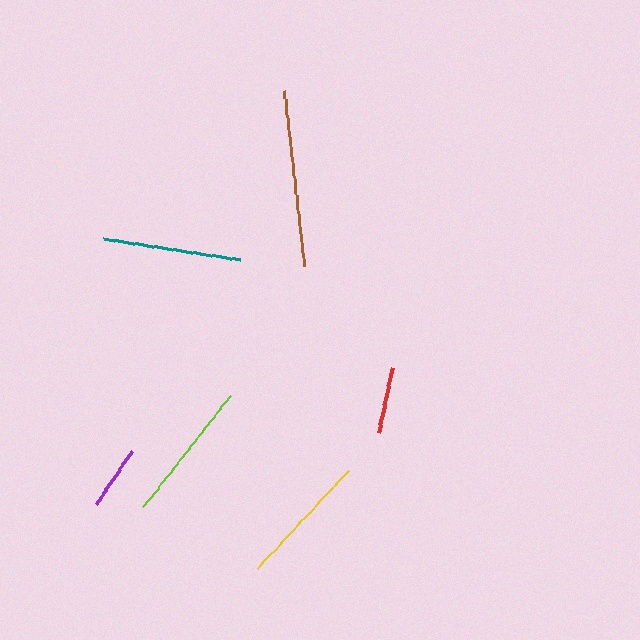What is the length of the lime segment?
The lime segment is approximately 142 pixels long.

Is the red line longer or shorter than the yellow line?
The yellow line is longer than the red line.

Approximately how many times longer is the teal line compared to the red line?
The teal line is approximately 2.1 times the length of the red line.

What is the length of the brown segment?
The brown segment is approximately 177 pixels long.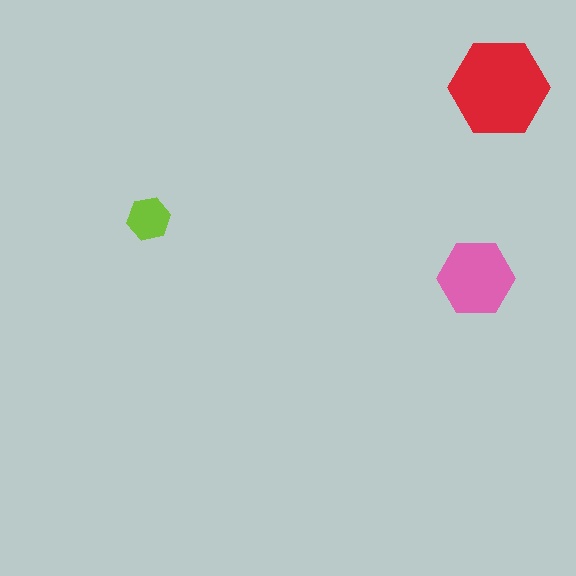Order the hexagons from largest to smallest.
the red one, the pink one, the lime one.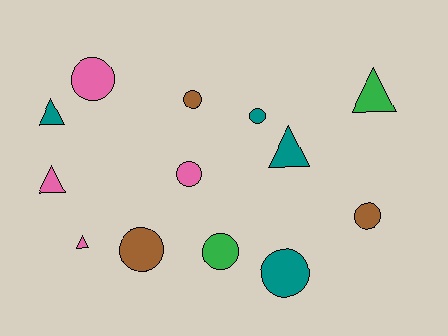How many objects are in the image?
There are 13 objects.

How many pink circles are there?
There are 2 pink circles.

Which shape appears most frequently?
Circle, with 8 objects.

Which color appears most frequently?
Pink, with 4 objects.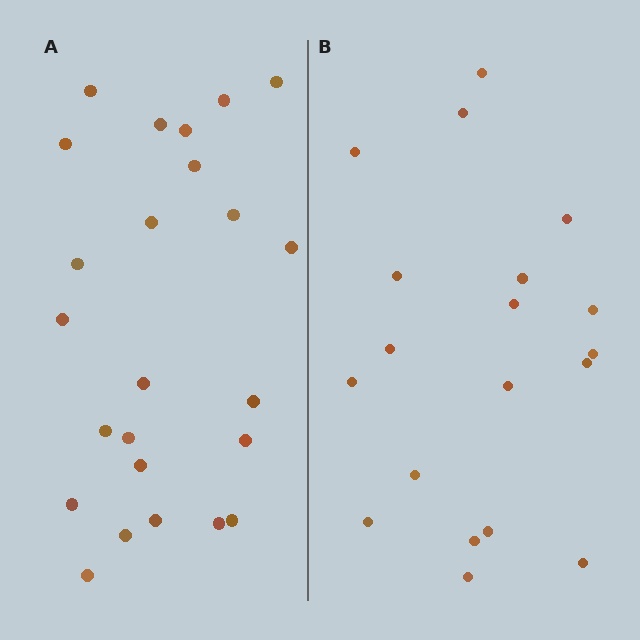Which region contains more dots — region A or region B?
Region A (the left region) has more dots.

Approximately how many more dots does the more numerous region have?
Region A has about 5 more dots than region B.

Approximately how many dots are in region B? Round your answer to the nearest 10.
About 20 dots. (The exact count is 19, which rounds to 20.)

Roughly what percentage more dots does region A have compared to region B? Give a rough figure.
About 25% more.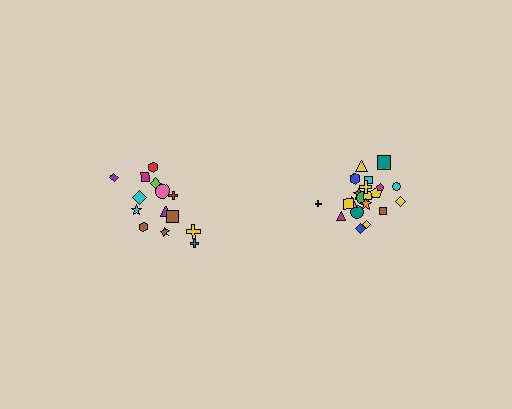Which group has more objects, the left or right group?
The right group.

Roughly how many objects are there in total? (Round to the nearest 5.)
Roughly 35 objects in total.